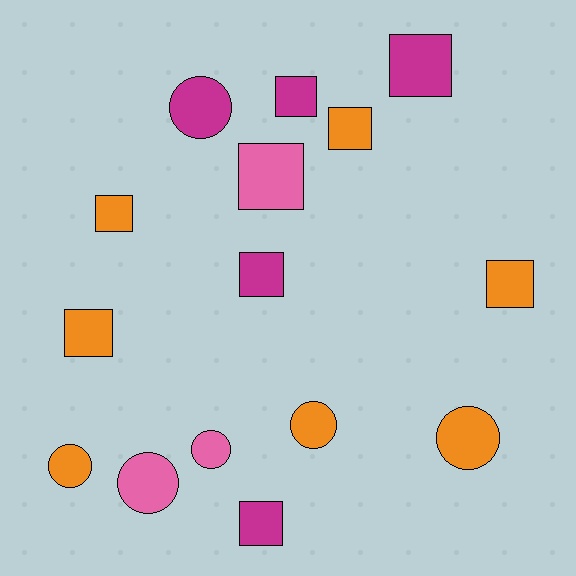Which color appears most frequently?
Orange, with 7 objects.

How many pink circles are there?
There are 2 pink circles.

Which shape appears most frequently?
Square, with 9 objects.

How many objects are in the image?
There are 15 objects.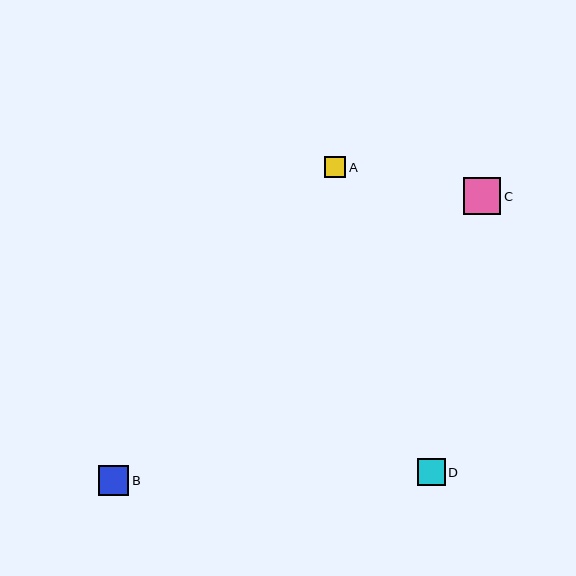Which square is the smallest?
Square A is the smallest with a size of approximately 21 pixels.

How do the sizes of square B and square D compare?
Square B and square D are approximately the same size.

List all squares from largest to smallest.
From largest to smallest: C, B, D, A.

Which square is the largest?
Square C is the largest with a size of approximately 38 pixels.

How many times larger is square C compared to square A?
Square C is approximately 1.8 times the size of square A.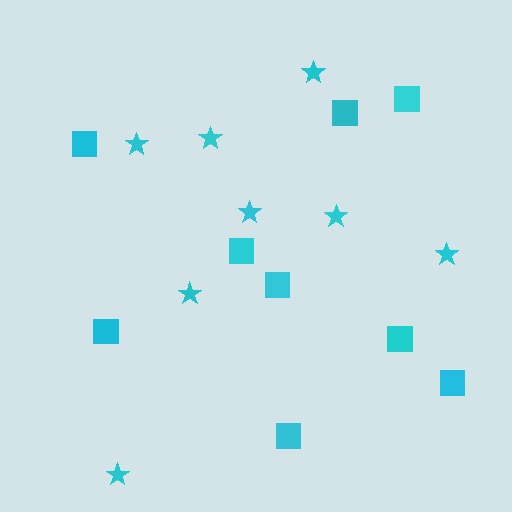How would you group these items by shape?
There are 2 groups: one group of squares (9) and one group of stars (8).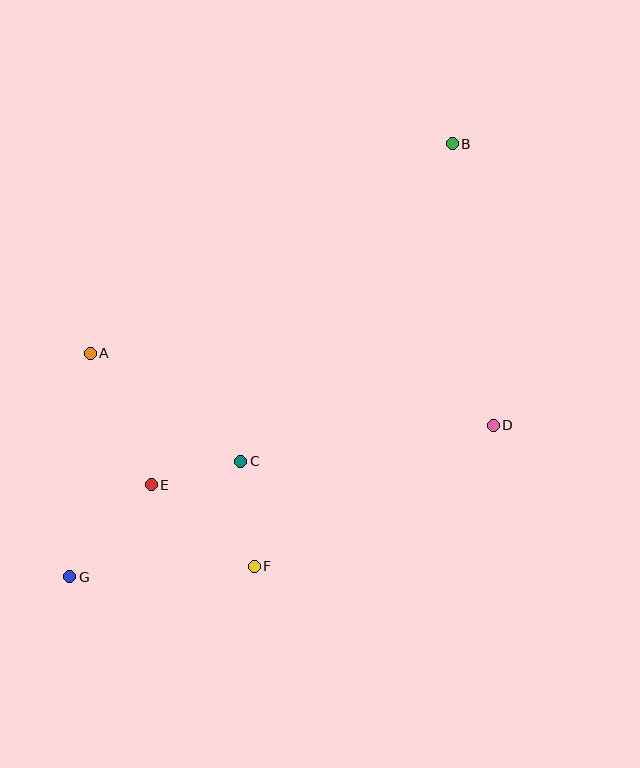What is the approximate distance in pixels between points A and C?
The distance between A and C is approximately 185 pixels.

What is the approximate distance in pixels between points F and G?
The distance between F and G is approximately 185 pixels.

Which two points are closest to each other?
Points C and E are closest to each other.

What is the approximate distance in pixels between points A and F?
The distance between A and F is approximately 269 pixels.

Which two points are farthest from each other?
Points B and G are farthest from each other.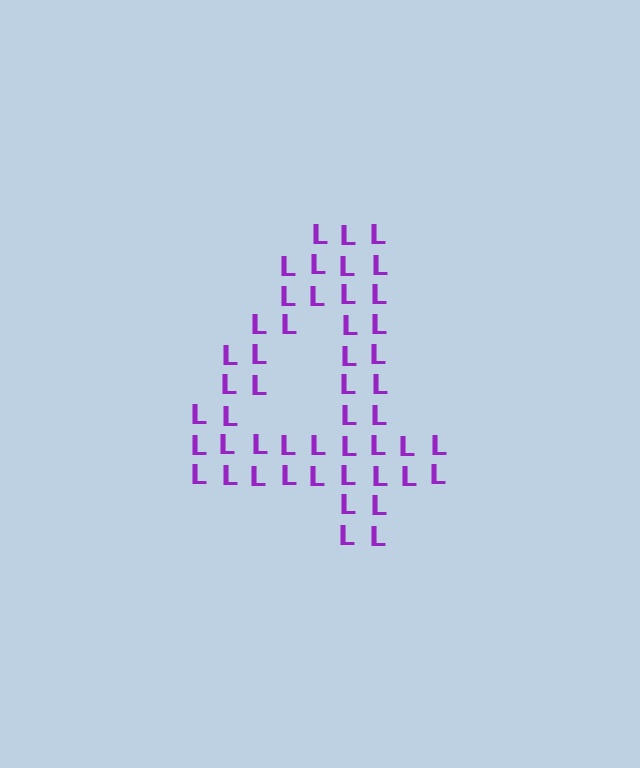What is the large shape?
The large shape is the digit 4.